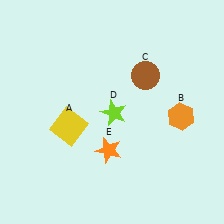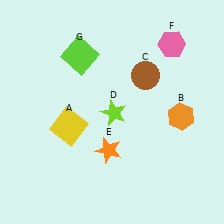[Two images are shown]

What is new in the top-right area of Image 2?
A pink hexagon (F) was added in the top-right area of Image 2.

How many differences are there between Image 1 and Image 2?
There are 2 differences between the two images.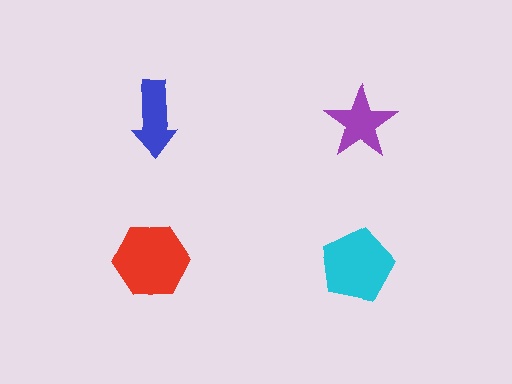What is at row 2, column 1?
A red hexagon.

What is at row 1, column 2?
A purple star.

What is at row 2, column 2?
A cyan pentagon.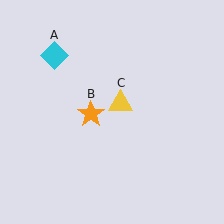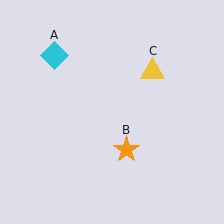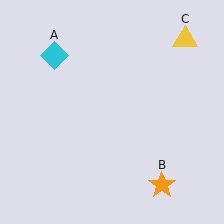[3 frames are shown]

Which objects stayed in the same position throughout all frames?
Cyan diamond (object A) remained stationary.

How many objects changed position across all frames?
2 objects changed position: orange star (object B), yellow triangle (object C).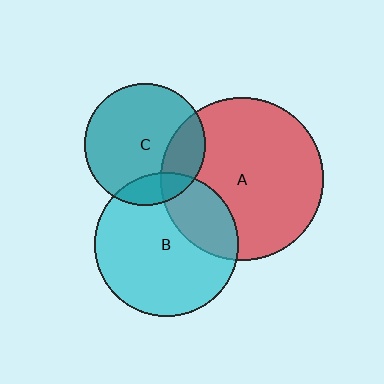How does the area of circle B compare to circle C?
Approximately 1.4 times.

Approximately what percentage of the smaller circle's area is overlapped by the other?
Approximately 20%.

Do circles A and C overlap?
Yes.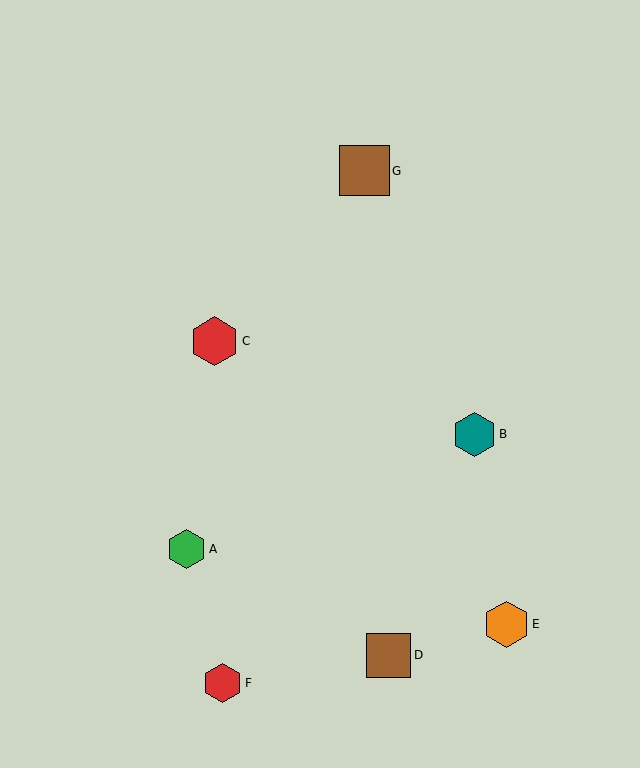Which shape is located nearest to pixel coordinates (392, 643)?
The brown square (labeled D) at (388, 655) is nearest to that location.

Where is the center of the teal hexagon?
The center of the teal hexagon is at (474, 434).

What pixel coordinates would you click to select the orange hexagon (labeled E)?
Click at (506, 624) to select the orange hexagon E.